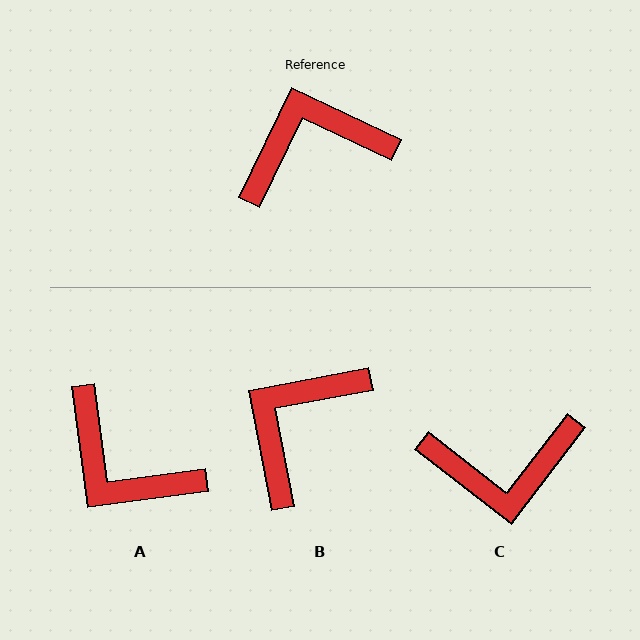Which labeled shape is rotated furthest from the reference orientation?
C, about 168 degrees away.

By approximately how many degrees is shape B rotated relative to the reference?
Approximately 36 degrees counter-clockwise.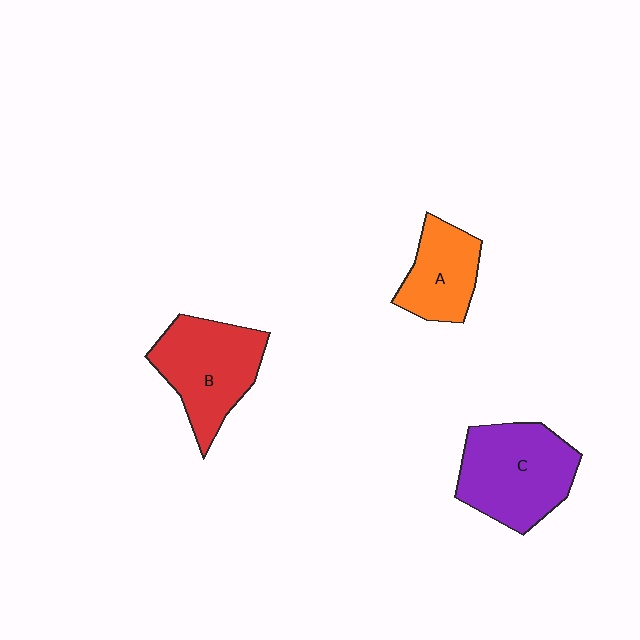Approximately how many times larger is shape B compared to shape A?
Approximately 1.4 times.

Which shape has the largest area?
Shape C (purple).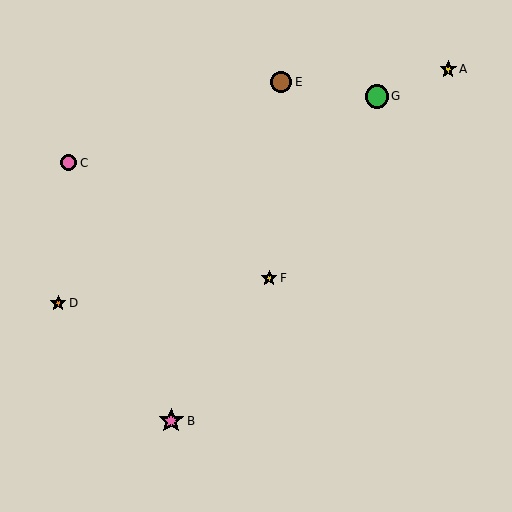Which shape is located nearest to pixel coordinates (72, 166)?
The pink circle (labeled C) at (69, 163) is nearest to that location.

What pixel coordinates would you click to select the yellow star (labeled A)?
Click at (448, 69) to select the yellow star A.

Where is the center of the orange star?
The center of the orange star is at (58, 303).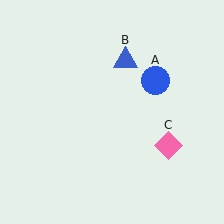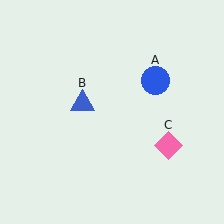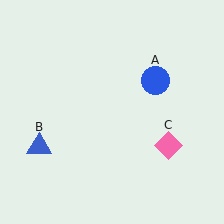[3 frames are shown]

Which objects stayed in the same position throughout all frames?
Blue circle (object A) and pink diamond (object C) remained stationary.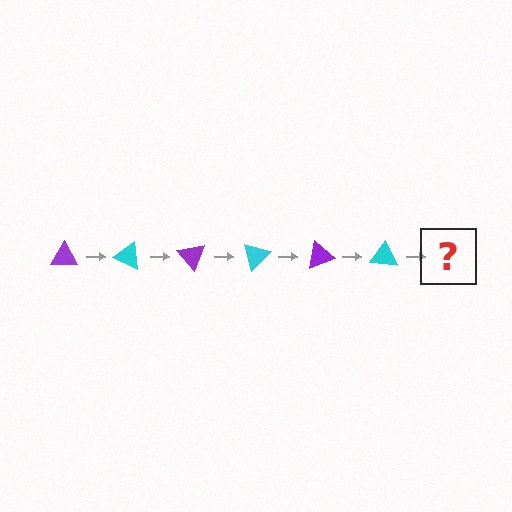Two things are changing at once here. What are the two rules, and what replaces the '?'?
The two rules are that it rotates 25 degrees each step and the color cycles through purple and cyan. The '?' should be a purple triangle, rotated 150 degrees from the start.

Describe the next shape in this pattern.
It should be a purple triangle, rotated 150 degrees from the start.